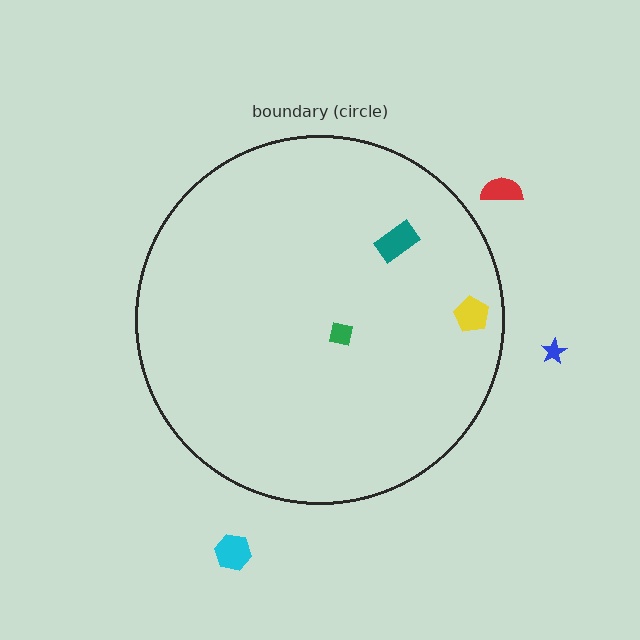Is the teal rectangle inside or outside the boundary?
Inside.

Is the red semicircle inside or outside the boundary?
Outside.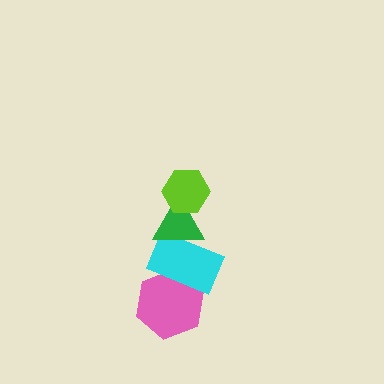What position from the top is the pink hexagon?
The pink hexagon is 4th from the top.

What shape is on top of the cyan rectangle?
The green triangle is on top of the cyan rectangle.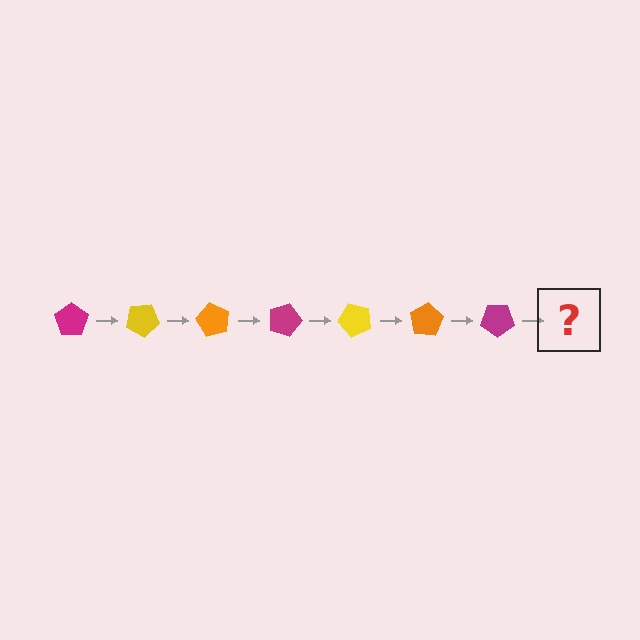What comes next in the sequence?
The next element should be a yellow pentagon, rotated 210 degrees from the start.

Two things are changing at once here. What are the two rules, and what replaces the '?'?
The two rules are that it rotates 30 degrees each step and the color cycles through magenta, yellow, and orange. The '?' should be a yellow pentagon, rotated 210 degrees from the start.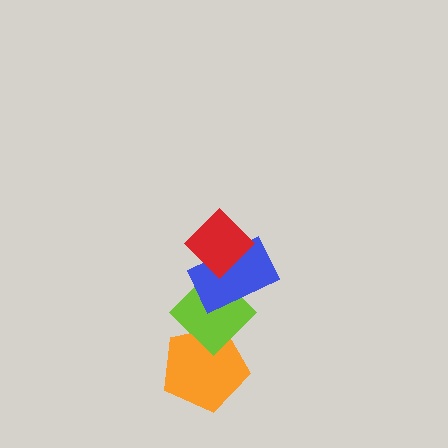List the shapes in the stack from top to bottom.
From top to bottom: the red diamond, the blue rectangle, the lime diamond, the orange pentagon.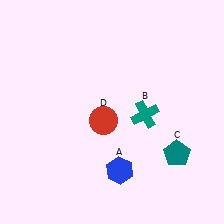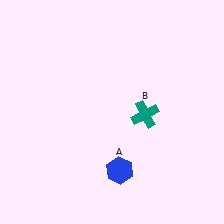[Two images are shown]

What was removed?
The red circle (D), the teal pentagon (C) were removed in Image 2.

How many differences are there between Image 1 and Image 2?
There are 2 differences between the two images.